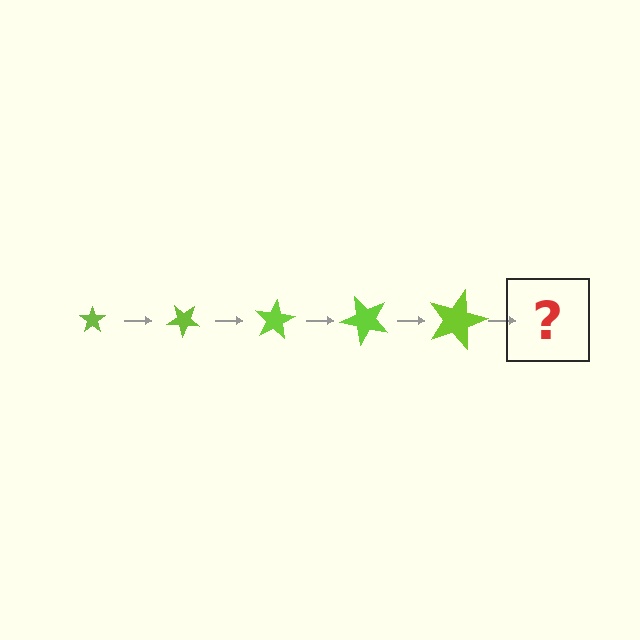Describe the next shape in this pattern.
It should be a star, larger than the previous one and rotated 200 degrees from the start.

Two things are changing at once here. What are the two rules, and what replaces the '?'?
The two rules are that the star grows larger each step and it rotates 40 degrees each step. The '?' should be a star, larger than the previous one and rotated 200 degrees from the start.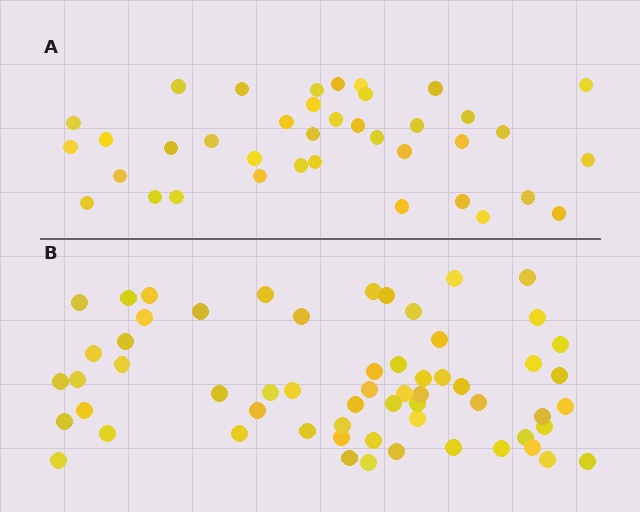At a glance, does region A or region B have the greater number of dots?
Region B (the bottom region) has more dots.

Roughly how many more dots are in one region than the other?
Region B has approximately 20 more dots than region A.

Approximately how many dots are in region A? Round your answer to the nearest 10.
About 40 dots. (The exact count is 38, which rounds to 40.)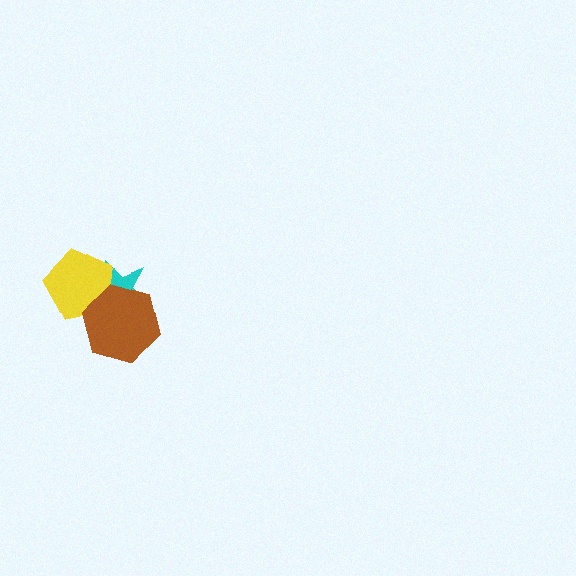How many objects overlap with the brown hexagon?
2 objects overlap with the brown hexagon.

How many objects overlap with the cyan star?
2 objects overlap with the cyan star.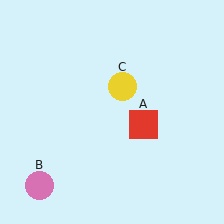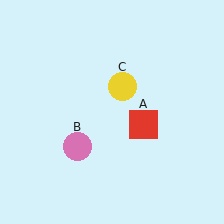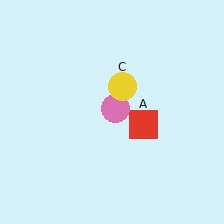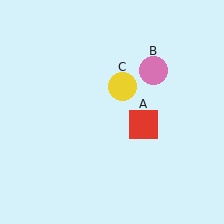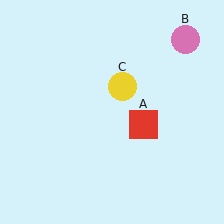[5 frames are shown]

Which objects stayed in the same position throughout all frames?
Red square (object A) and yellow circle (object C) remained stationary.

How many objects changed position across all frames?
1 object changed position: pink circle (object B).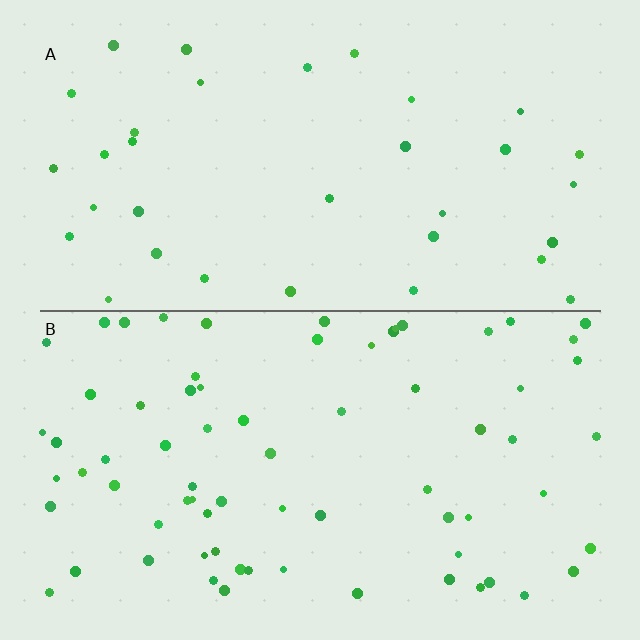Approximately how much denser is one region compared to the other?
Approximately 2.1× — region B over region A.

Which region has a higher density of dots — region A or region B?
B (the bottom).